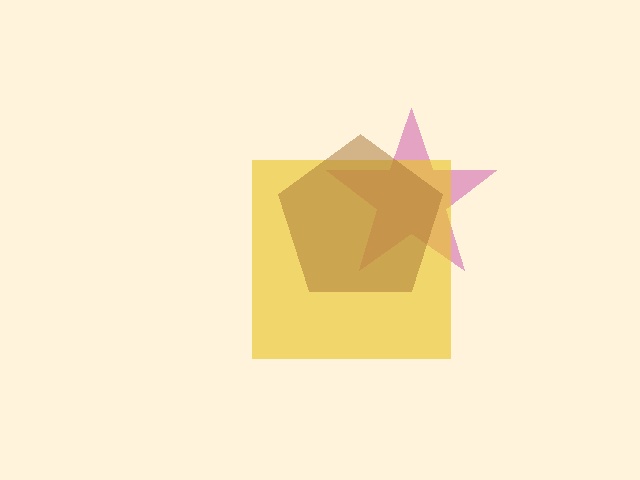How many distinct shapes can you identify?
There are 3 distinct shapes: a magenta star, a yellow square, a brown pentagon.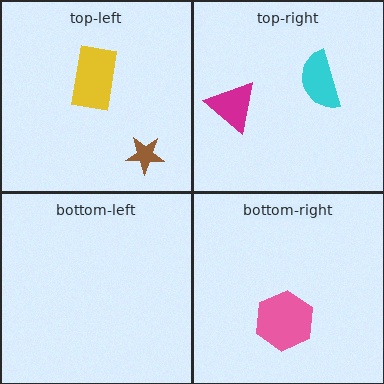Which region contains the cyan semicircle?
The top-right region.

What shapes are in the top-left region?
The brown star, the yellow rectangle.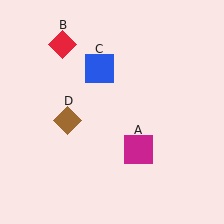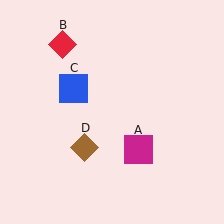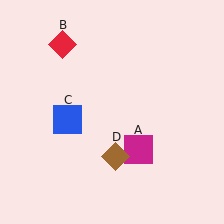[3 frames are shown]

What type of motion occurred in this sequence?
The blue square (object C), brown diamond (object D) rotated counterclockwise around the center of the scene.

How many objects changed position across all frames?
2 objects changed position: blue square (object C), brown diamond (object D).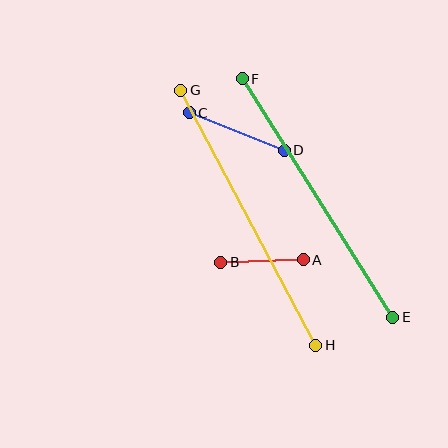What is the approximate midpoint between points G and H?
The midpoint is at approximately (248, 218) pixels.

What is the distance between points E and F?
The distance is approximately 282 pixels.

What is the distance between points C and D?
The distance is approximately 102 pixels.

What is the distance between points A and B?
The distance is approximately 82 pixels.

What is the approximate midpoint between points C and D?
The midpoint is at approximately (237, 131) pixels.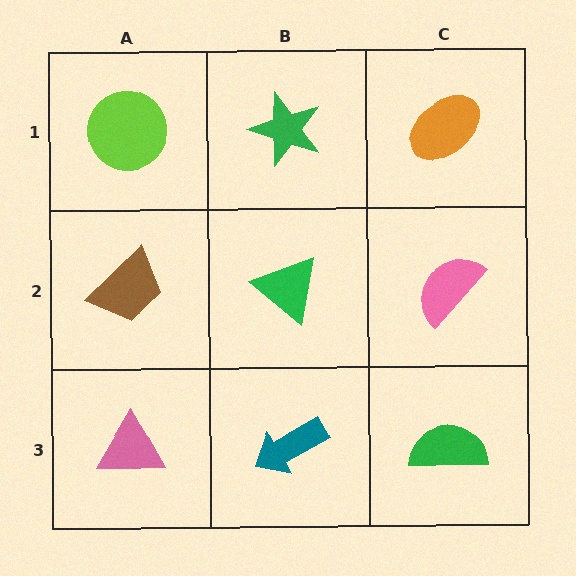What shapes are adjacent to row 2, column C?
An orange ellipse (row 1, column C), a green semicircle (row 3, column C), a green triangle (row 2, column B).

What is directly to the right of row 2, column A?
A green triangle.